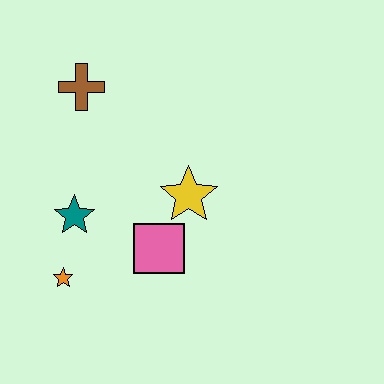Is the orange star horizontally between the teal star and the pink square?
No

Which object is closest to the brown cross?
The teal star is closest to the brown cross.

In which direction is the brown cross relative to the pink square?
The brown cross is above the pink square.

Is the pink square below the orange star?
No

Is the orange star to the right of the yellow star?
No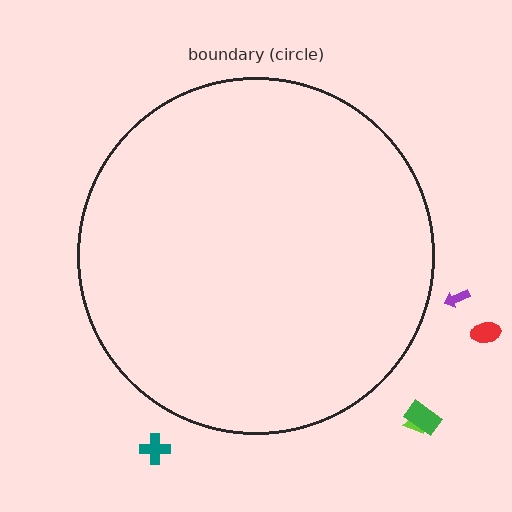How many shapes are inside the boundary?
0 inside, 5 outside.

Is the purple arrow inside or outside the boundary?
Outside.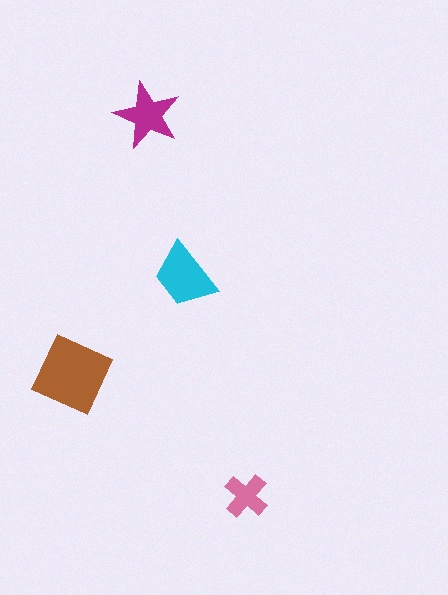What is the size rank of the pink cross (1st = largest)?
4th.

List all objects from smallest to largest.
The pink cross, the magenta star, the cyan trapezoid, the brown diamond.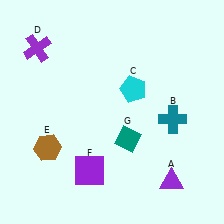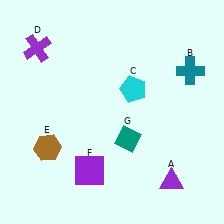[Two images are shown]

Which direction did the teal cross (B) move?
The teal cross (B) moved up.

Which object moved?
The teal cross (B) moved up.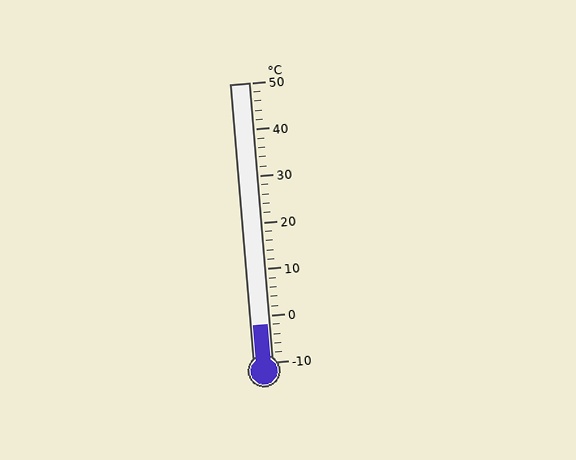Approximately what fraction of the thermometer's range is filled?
The thermometer is filled to approximately 15% of its range.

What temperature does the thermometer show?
The thermometer shows approximately -2°C.